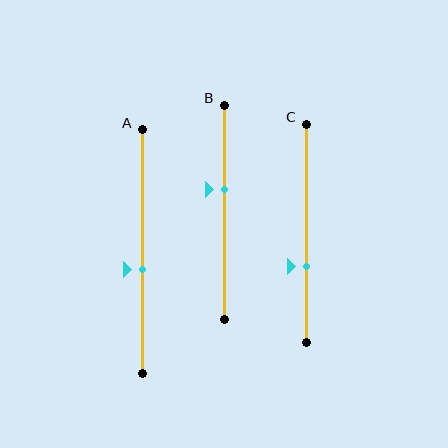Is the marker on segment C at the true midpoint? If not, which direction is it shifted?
No, the marker on segment C is shifted downward by about 15% of the segment length.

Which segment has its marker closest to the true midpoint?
Segment A has its marker closest to the true midpoint.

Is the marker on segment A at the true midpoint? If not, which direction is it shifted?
No, the marker on segment A is shifted downward by about 7% of the segment length.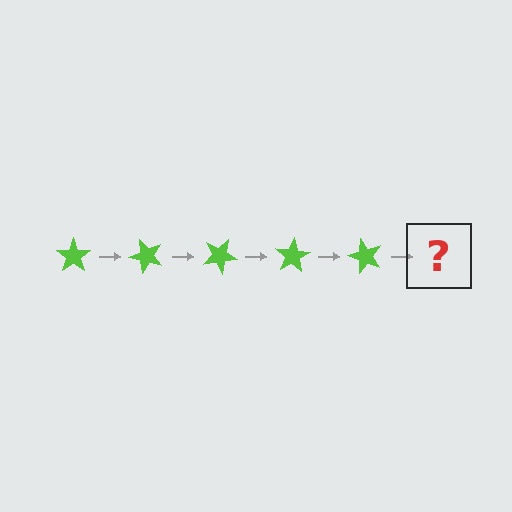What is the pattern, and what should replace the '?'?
The pattern is that the star rotates 50 degrees each step. The '?' should be a lime star rotated 250 degrees.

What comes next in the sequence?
The next element should be a lime star rotated 250 degrees.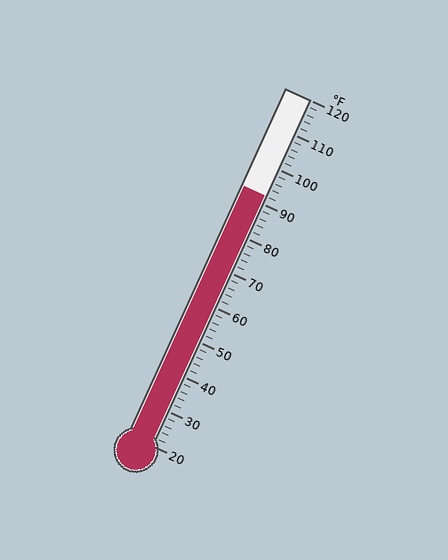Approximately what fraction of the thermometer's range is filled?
The thermometer is filled to approximately 70% of its range.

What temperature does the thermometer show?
The thermometer shows approximately 92°F.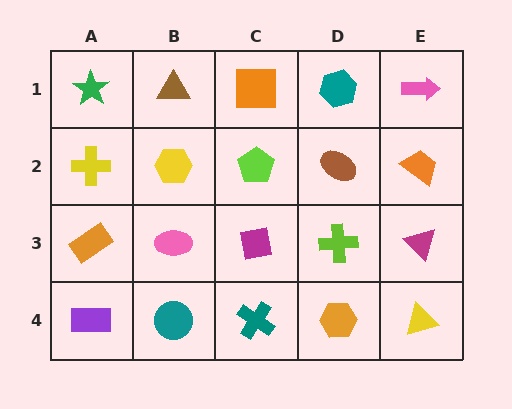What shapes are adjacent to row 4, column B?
A pink ellipse (row 3, column B), a purple rectangle (row 4, column A), a teal cross (row 4, column C).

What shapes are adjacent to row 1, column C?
A lime pentagon (row 2, column C), a brown triangle (row 1, column B), a teal hexagon (row 1, column D).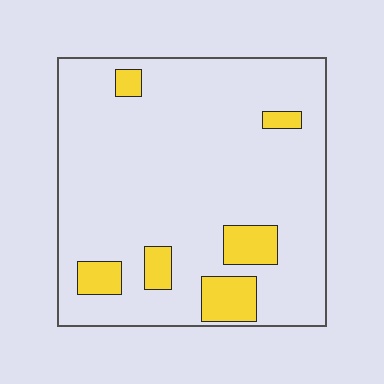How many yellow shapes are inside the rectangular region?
6.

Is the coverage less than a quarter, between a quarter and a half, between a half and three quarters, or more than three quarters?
Less than a quarter.